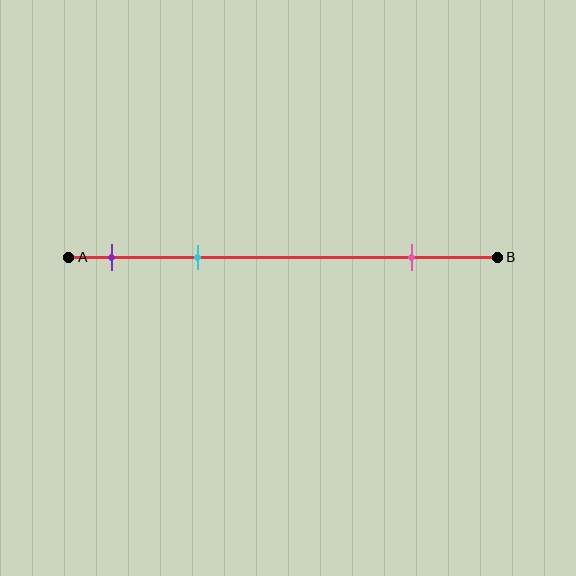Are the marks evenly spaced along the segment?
No, the marks are not evenly spaced.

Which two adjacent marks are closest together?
The purple and cyan marks are the closest adjacent pair.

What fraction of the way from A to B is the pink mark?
The pink mark is approximately 80% (0.8) of the way from A to B.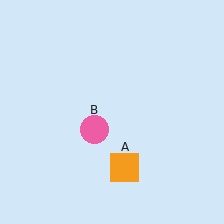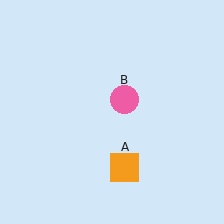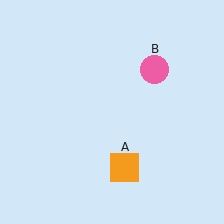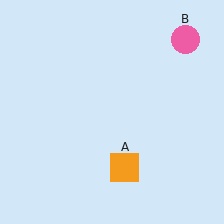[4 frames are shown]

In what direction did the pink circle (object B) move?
The pink circle (object B) moved up and to the right.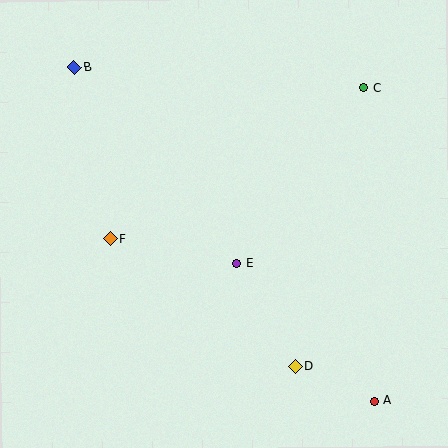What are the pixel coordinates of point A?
Point A is at (374, 401).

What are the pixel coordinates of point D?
Point D is at (296, 367).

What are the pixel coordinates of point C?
Point C is at (364, 87).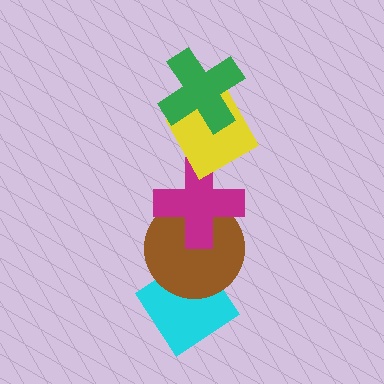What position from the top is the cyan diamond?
The cyan diamond is 5th from the top.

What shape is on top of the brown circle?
The magenta cross is on top of the brown circle.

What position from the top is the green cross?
The green cross is 1st from the top.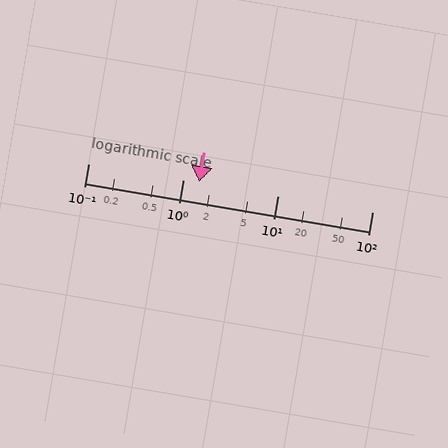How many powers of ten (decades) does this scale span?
The scale spans 3 decades, from 0.1 to 100.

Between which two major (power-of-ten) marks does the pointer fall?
The pointer is between 1 and 10.